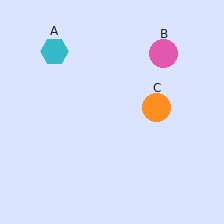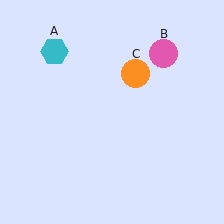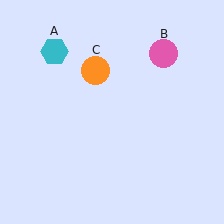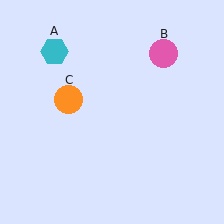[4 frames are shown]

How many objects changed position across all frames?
1 object changed position: orange circle (object C).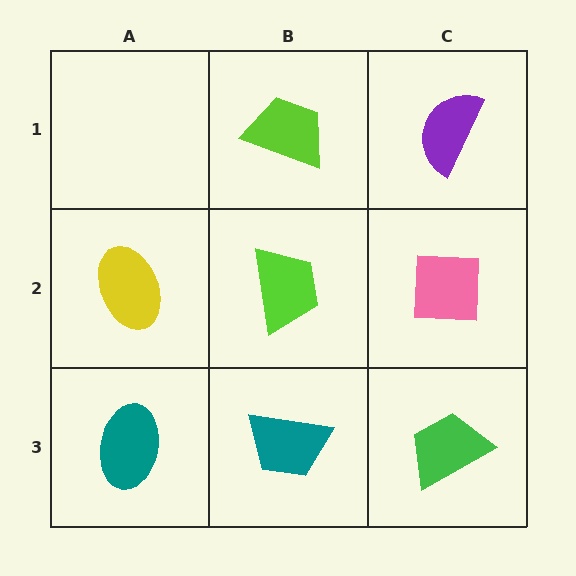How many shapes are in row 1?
2 shapes.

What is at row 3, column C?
A green trapezoid.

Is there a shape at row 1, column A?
No, that cell is empty.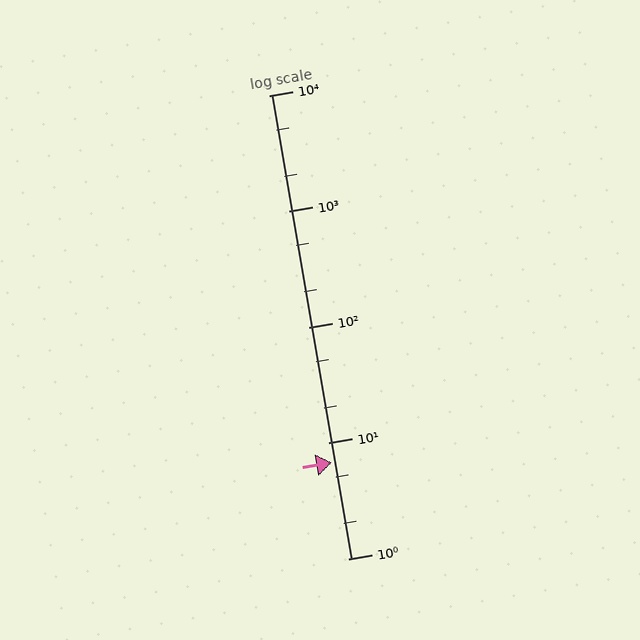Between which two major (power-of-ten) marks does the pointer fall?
The pointer is between 1 and 10.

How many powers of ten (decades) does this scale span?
The scale spans 4 decades, from 1 to 10000.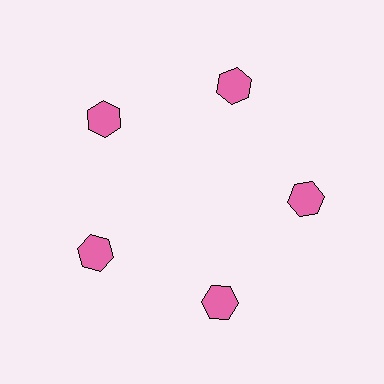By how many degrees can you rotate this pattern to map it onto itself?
The pattern maps onto itself every 72 degrees of rotation.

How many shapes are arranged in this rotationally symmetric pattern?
There are 5 shapes, arranged in 5 groups of 1.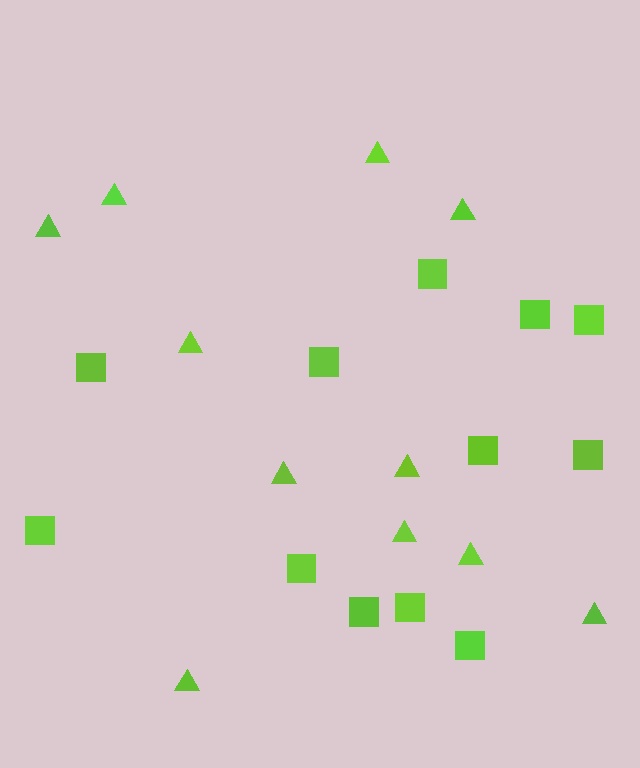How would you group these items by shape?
There are 2 groups: one group of triangles (11) and one group of squares (12).